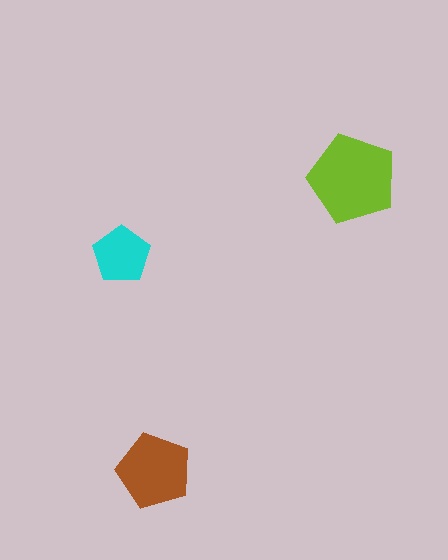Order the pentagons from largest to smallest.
the lime one, the brown one, the cyan one.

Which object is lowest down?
The brown pentagon is bottommost.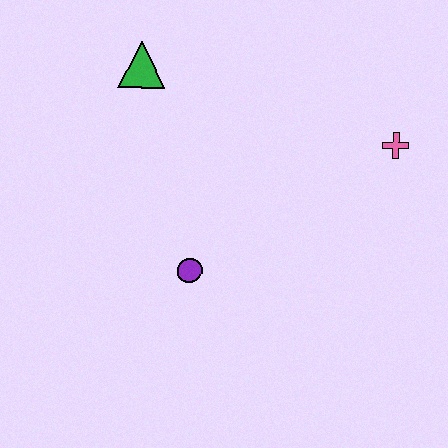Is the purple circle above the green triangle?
No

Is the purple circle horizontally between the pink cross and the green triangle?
Yes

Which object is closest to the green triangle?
The purple circle is closest to the green triangle.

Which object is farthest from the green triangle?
The pink cross is farthest from the green triangle.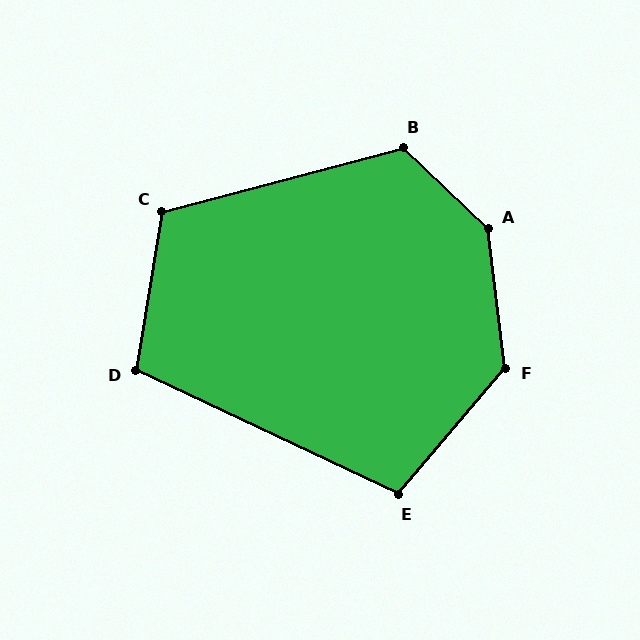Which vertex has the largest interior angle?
A, at approximately 141 degrees.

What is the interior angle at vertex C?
Approximately 114 degrees (obtuse).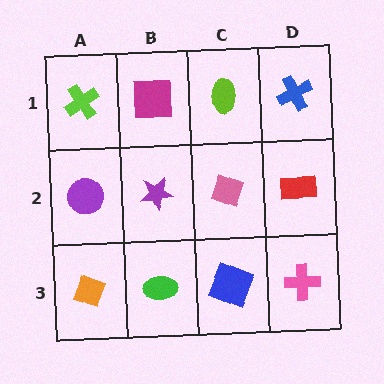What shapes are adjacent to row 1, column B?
A purple star (row 2, column B), a lime cross (row 1, column A), a lime ellipse (row 1, column C).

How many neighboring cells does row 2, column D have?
3.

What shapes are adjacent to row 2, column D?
A blue cross (row 1, column D), a pink cross (row 3, column D), a pink diamond (row 2, column C).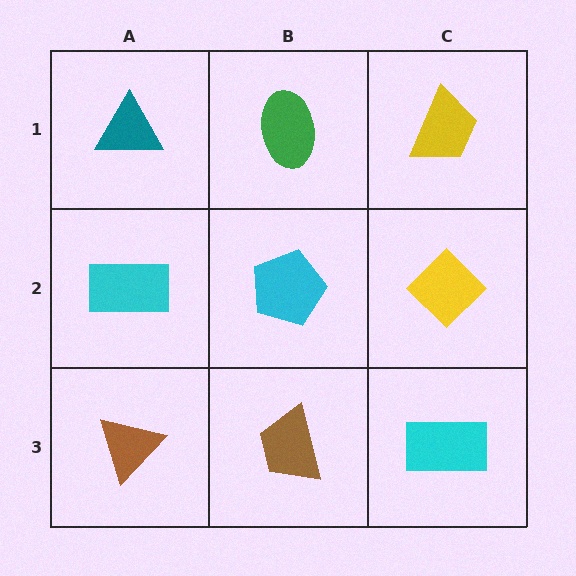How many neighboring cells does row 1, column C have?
2.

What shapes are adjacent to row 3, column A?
A cyan rectangle (row 2, column A), a brown trapezoid (row 3, column B).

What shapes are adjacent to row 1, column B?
A cyan pentagon (row 2, column B), a teal triangle (row 1, column A), a yellow trapezoid (row 1, column C).